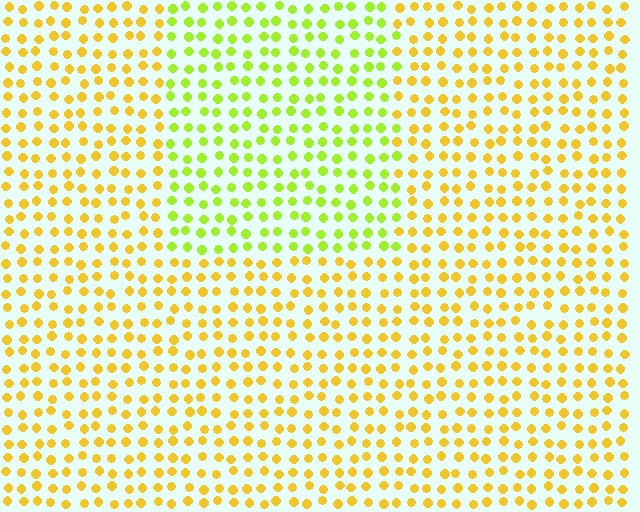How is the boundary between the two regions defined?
The boundary is defined purely by a slight shift in hue (about 38 degrees). Spacing, size, and orientation are identical on both sides.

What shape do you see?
I see a rectangle.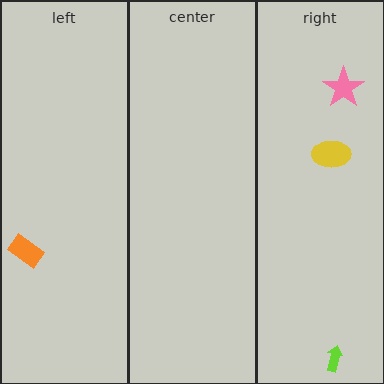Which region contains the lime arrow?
The right region.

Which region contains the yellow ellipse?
The right region.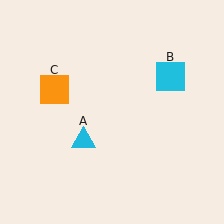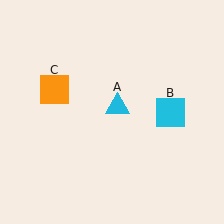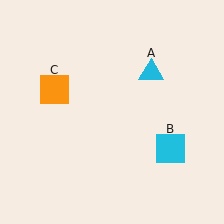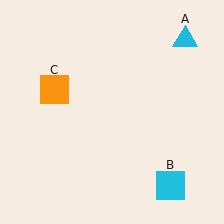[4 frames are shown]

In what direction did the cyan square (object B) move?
The cyan square (object B) moved down.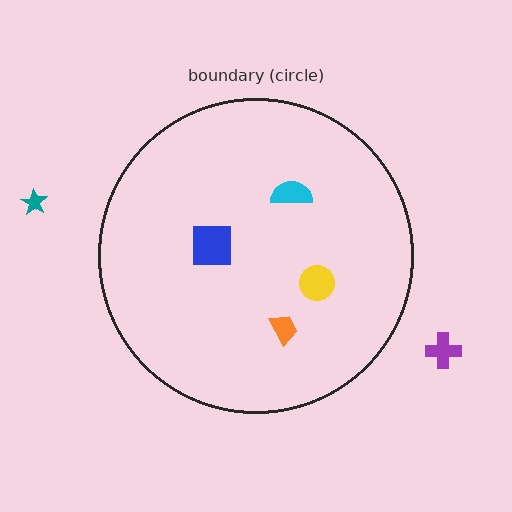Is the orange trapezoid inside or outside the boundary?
Inside.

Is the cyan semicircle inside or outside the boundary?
Inside.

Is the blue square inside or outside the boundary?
Inside.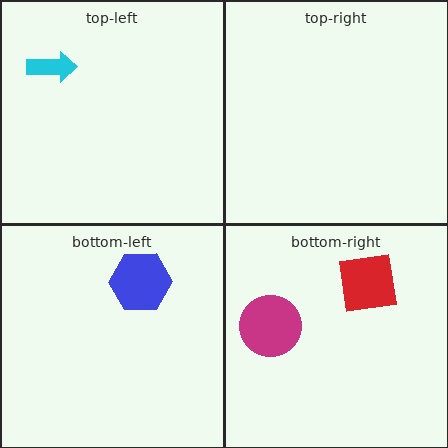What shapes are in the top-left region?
The cyan arrow.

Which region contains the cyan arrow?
The top-left region.